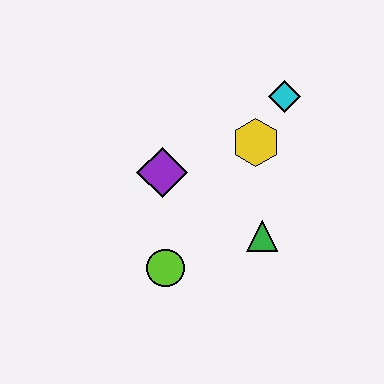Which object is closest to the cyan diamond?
The yellow hexagon is closest to the cyan diamond.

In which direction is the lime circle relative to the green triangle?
The lime circle is to the left of the green triangle.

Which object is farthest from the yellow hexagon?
The lime circle is farthest from the yellow hexagon.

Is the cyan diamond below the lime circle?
No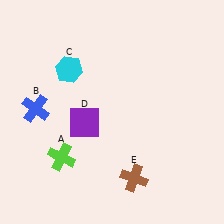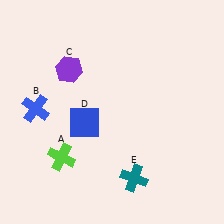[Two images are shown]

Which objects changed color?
C changed from cyan to purple. D changed from purple to blue. E changed from brown to teal.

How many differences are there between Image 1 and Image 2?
There are 3 differences between the two images.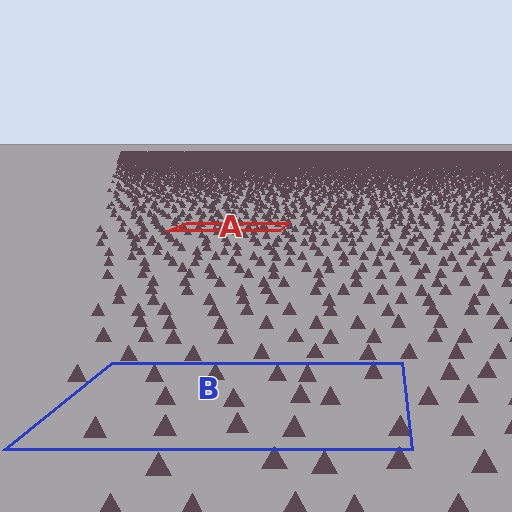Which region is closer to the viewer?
Region B is closer. The texture elements there are larger and more spread out.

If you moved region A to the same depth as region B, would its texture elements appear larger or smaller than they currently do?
They would appear larger. At a closer depth, the same texture elements are projected at a bigger on-screen size.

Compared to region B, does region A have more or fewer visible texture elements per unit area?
Region A has more texture elements per unit area — they are packed more densely because it is farther away.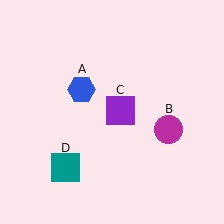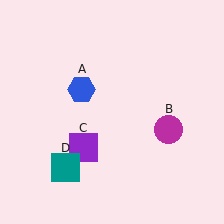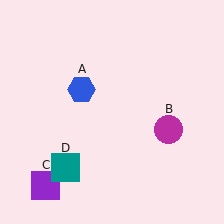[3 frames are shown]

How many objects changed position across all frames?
1 object changed position: purple square (object C).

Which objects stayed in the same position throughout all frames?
Blue hexagon (object A) and magenta circle (object B) and teal square (object D) remained stationary.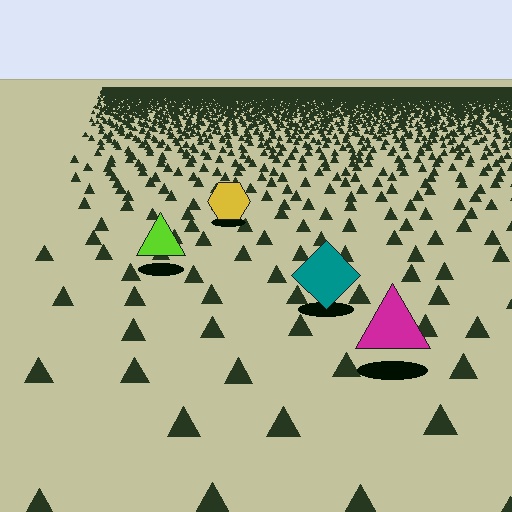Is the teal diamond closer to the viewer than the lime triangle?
Yes. The teal diamond is closer — you can tell from the texture gradient: the ground texture is coarser near it.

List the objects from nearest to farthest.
From nearest to farthest: the magenta triangle, the teal diamond, the lime triangle, the yellow hexagon.